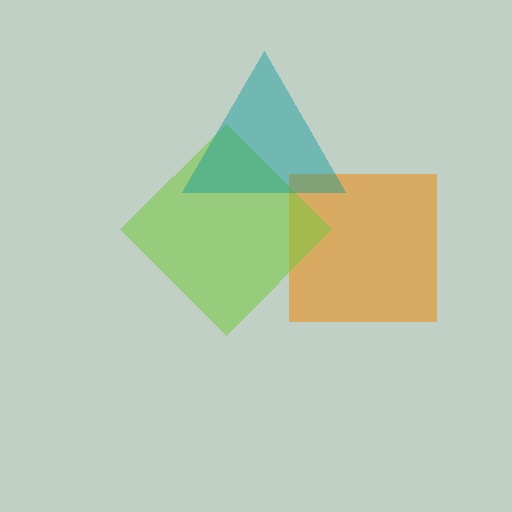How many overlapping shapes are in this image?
There are 3 overlapping shapes in the image.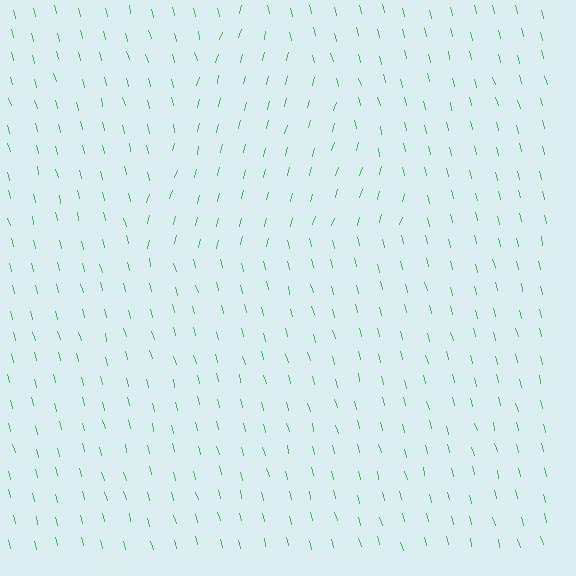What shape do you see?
I see a triangle.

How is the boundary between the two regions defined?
The boundary is defined purely by a change in line orientation (approximately 31 degrees difference). All lines are the same color and thickness.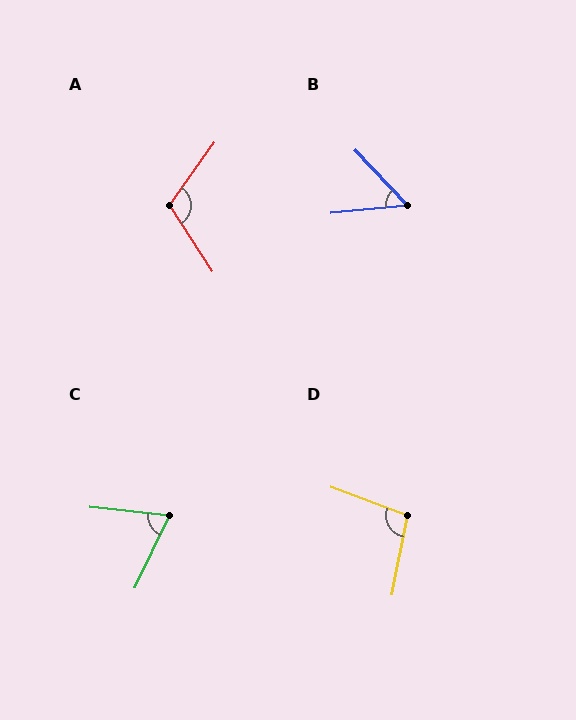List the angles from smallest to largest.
B (52°), C (71°), D (99°), A (111°).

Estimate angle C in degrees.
Approximately 71 degrees.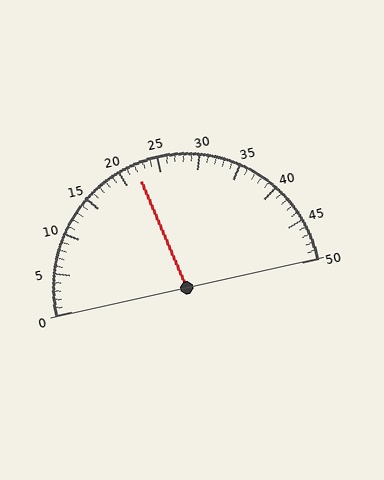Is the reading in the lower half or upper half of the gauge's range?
The reading is in the lower half of the range (0 to 50).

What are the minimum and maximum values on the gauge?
The gauge ranges from 0 to 50.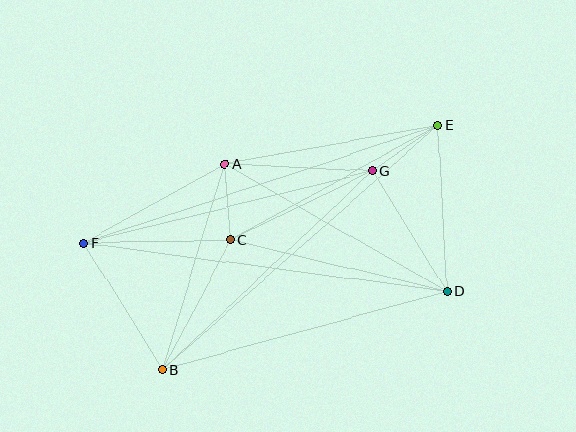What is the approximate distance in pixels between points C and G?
The distance between C and G is approximately 157 pixels.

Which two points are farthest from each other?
Points E and F are farthest from each other.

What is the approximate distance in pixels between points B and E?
The distance between B and E is approximately 369 pixels.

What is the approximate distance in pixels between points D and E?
The distance between D and E is approximately 166 pixels.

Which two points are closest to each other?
Points A and C are closest to each other.